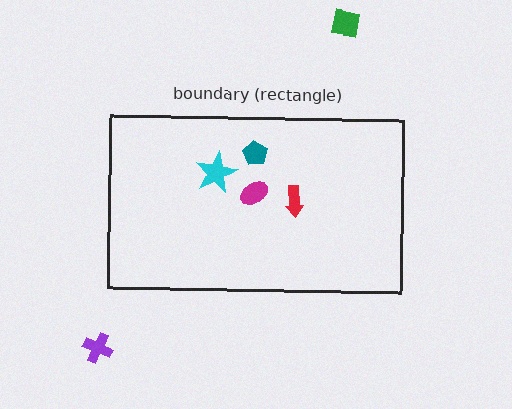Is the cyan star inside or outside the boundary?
Inside.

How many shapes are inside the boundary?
4 inside, 2 outside.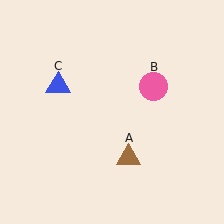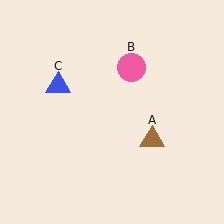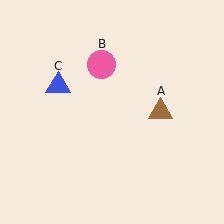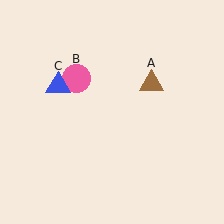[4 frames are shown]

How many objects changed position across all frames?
2 objects changed position: brown triangle (object A), pink circle (object B).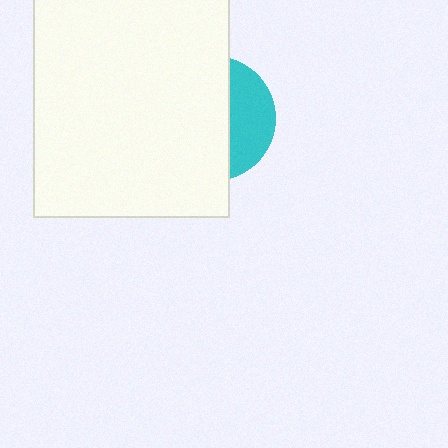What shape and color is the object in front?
The object in front is a white rectangle.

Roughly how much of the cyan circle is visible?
A small part of it is visible (roughly 34%).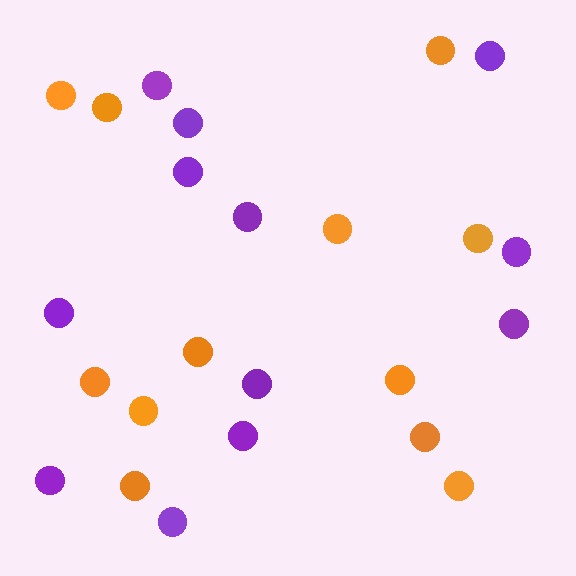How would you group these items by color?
There are 2 groups: one group of purple circles (12) and one group of orange circles (12).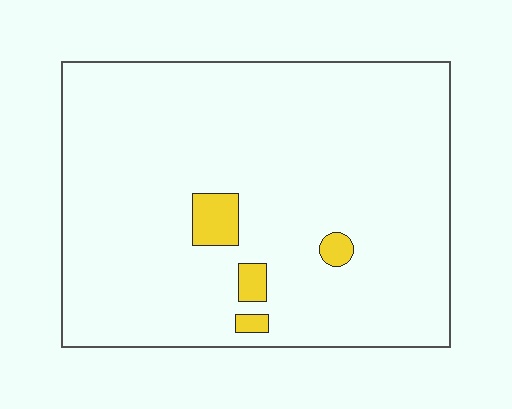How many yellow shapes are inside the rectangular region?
4.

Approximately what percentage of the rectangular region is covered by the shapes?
Approximately 5%.